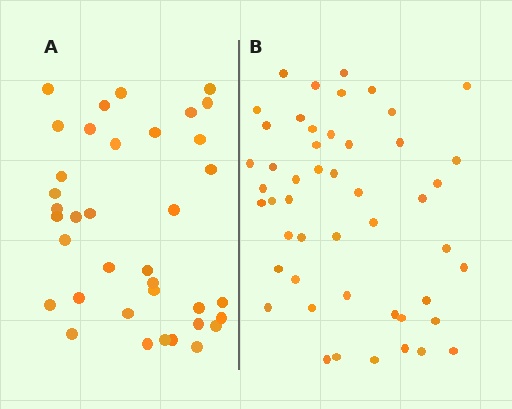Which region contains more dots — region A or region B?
Region B (the right region) has more dots.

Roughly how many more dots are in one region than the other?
Region B has roughly 12 or so more dots than region A.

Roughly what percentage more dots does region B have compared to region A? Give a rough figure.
About 30% more.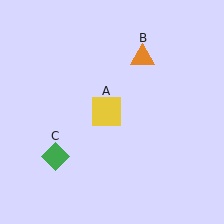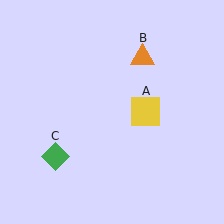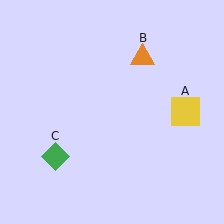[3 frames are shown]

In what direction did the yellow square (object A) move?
The yellow square (object A) moved right.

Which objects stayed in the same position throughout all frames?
Orange triangle (object B) and green diamond (object C) remained stationary.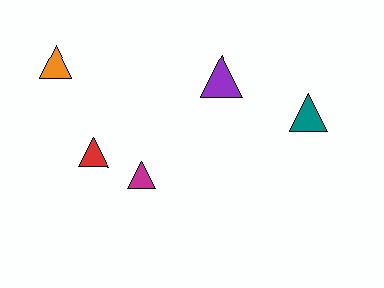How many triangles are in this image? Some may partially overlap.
There are 5 triangles.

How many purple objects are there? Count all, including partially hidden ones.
There is 1 purple object.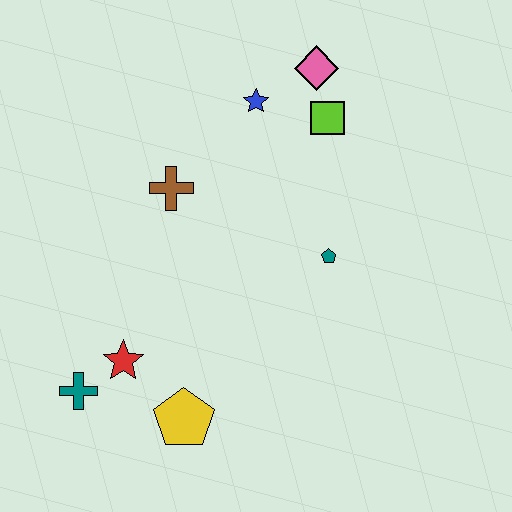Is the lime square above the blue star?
No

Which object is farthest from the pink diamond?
The teal cross is farthest from the pink diamond.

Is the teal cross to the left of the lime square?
Yes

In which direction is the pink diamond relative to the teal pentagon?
The pink diamond is above the teal pentagon.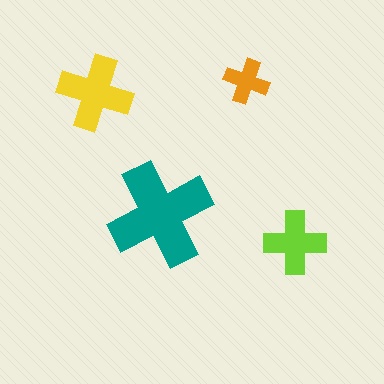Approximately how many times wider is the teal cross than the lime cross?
About 1.5 times wider.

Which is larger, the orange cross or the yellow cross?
The yellow one.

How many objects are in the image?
There are 4 objects in the image.